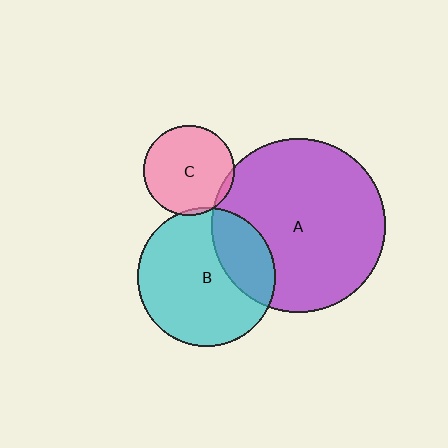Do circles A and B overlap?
Yes.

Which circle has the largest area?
Circle A (purple).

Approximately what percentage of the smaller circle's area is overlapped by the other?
Approximately 25%.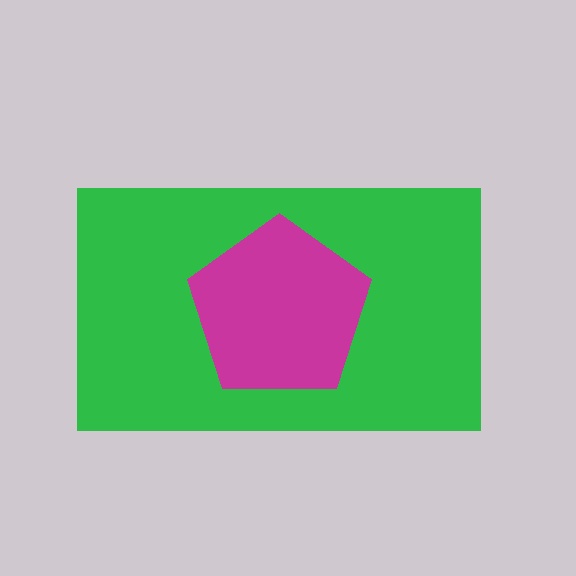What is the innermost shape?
The magenta pentagon.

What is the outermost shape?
The green rectangle.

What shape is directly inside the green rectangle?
The magenta pentagon.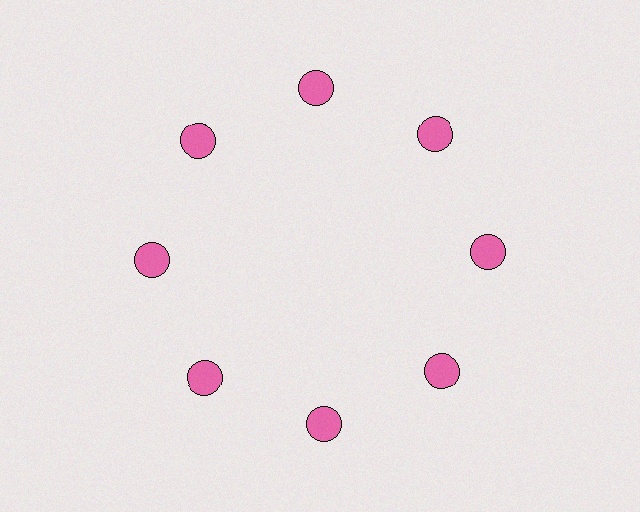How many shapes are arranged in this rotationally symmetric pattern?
There are 8 shapes, arranged in 8 groups of 1.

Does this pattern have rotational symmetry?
Yes, this pattern has 8-fold rotational symmetry. It looks the same after rotating 45 degrees around the center.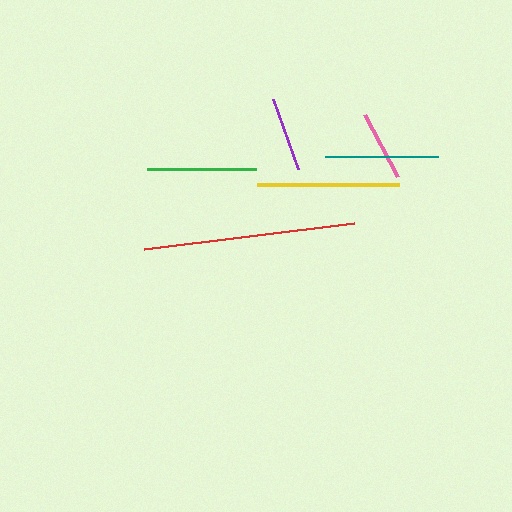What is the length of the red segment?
The red segment is approximately 212 pixels long.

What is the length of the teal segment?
The teal segment is approximately 114 pixels long.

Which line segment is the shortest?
The pink line is the shortest at approximately 71 pixels.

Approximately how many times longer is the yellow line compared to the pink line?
The yellow line is approximately 2.0 times the length of the pink line.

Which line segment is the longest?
The red line is the longest at approximately 212 pixels.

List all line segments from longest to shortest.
From longest to shortest: red, yellow, teal, green, purple, pink.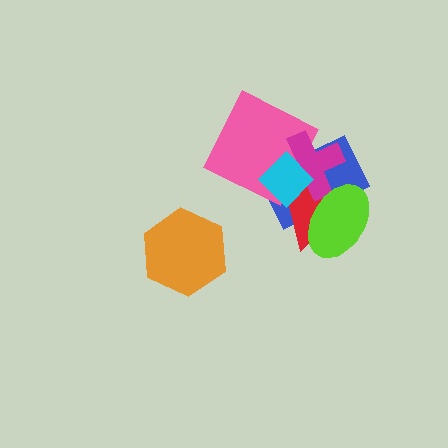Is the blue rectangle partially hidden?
Yes, it is partially covered by another shape.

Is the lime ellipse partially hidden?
No, no other shape covers it.